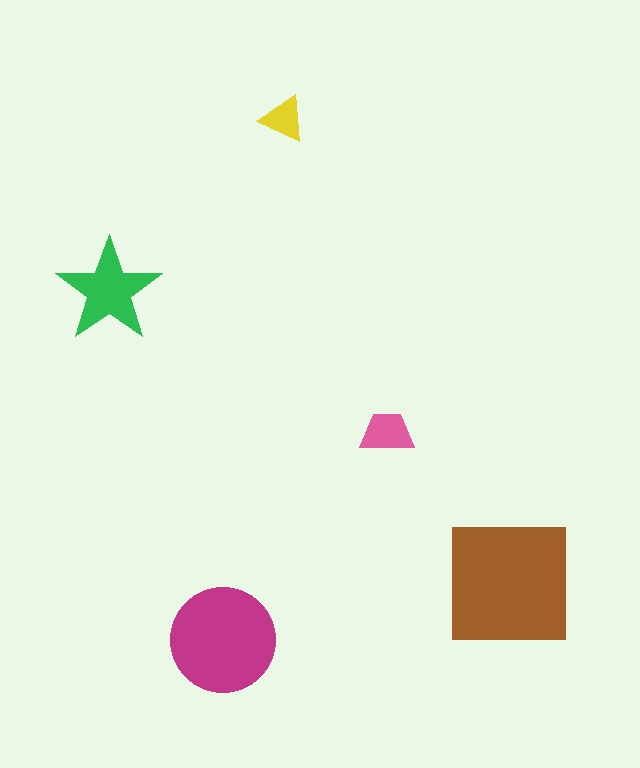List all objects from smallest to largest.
The yellow triangle, the pink trapezoid, the green star, the magenta circle, the brown square.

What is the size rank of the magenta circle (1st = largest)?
2nd.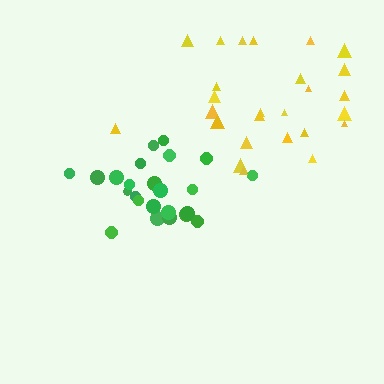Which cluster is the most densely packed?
Green.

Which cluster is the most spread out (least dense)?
Yellow.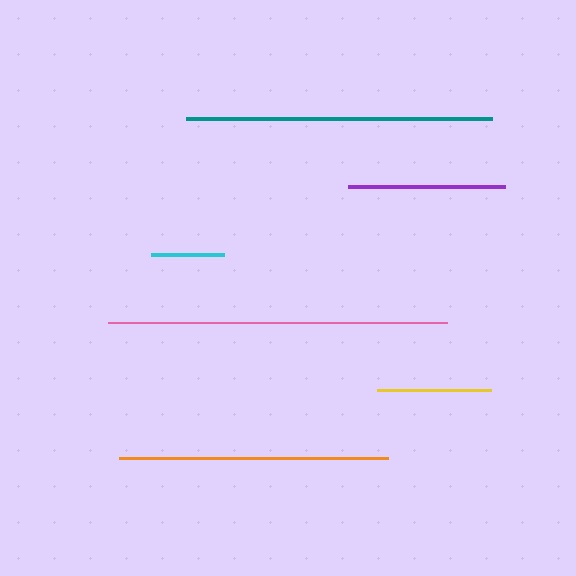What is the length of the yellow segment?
The yellow segment is approximately 115 pixels long.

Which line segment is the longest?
The pink line is the longest at approximately 340 pixels.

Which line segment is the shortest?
The cyan line is the shortest at approximately 74 pixels.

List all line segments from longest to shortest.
From longest to shortest: pink, teal, orange, purple, yellow, cyan.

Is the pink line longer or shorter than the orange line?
The pink line is longer than the orange line.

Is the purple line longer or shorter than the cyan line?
The purple line is longer than the cyan line.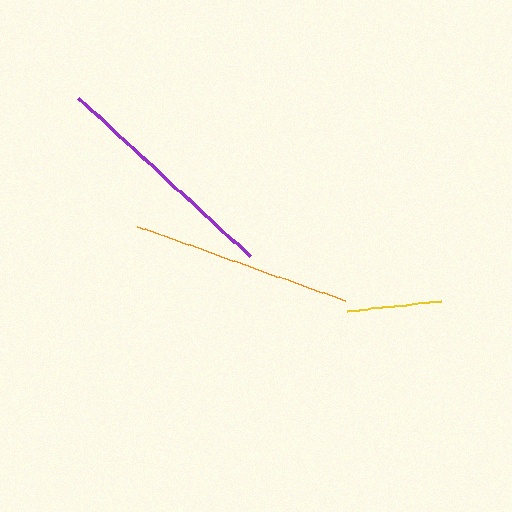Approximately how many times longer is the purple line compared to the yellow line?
The purple line is approximately 2.5 times the length of the yellow line.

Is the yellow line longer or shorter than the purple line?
The purple line is longer than the yellow line.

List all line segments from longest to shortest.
From longest to shortest: purple, orange, yellow.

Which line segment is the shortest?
The yellow line is the shortest at approximately 95 pixels.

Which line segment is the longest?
The purple line is the longest at approximately 233 pixels.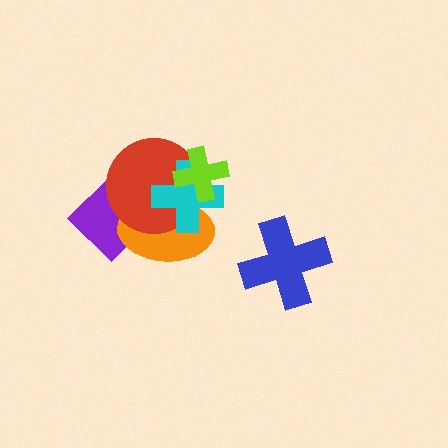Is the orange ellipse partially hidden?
Yes, it is partially covered by another shape.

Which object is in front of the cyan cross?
The lime cross is in front of the cyan cross.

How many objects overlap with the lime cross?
3 objects overlap with the lime cross.